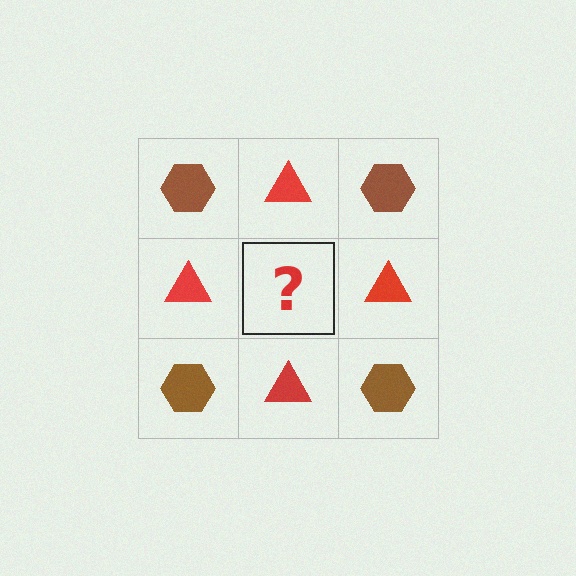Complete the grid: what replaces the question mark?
The question mark should be replaced with a brown hexagon.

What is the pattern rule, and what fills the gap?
The rule is that it alternates brown hexagon and red triangle in a checkerboard pattern. The gap should be filled with a brown hexagon.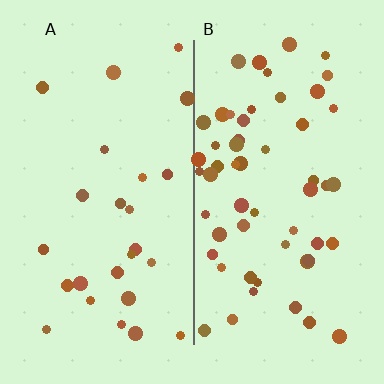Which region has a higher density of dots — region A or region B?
B (the right).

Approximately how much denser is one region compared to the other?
Approximately 2.2× — region B over region A.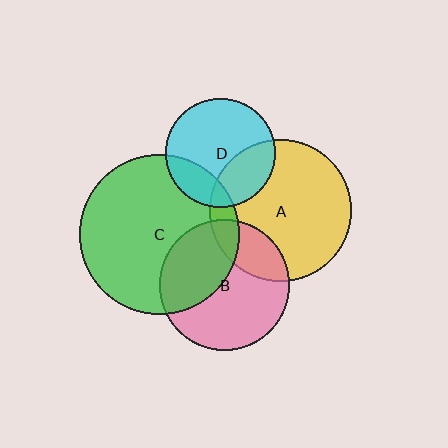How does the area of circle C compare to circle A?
Approximately 1.3 times.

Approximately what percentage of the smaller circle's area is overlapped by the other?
Approximately 30%.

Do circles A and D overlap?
Yes.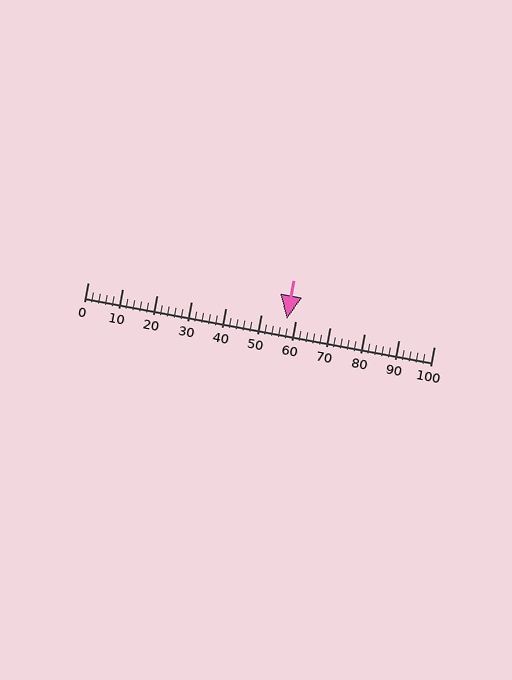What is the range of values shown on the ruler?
The ruler shows values from 0 to 100.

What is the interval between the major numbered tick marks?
The major tick marks are spaced 10 units apart.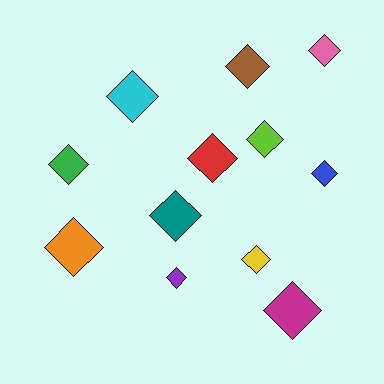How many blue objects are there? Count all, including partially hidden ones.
There is 1 blue object.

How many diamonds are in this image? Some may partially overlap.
There are 12 diamonds.